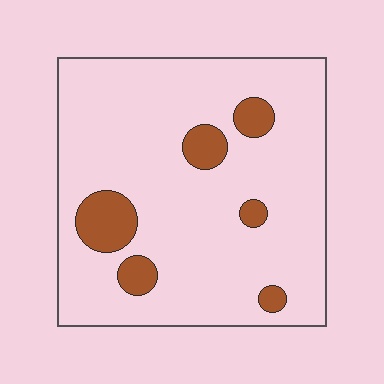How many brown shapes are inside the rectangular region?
6.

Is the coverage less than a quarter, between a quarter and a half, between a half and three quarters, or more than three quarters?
Less than a quarter.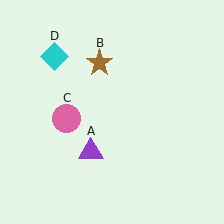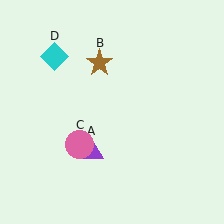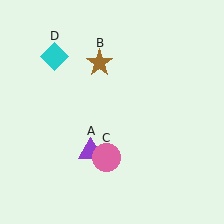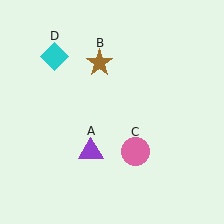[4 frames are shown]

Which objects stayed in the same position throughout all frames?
Purple triangle (object A) and brown star (object B) and cyan diamond (object D) remained stationary.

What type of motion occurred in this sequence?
The pink circle (object C) rotated counterclockwise around the center of the scene.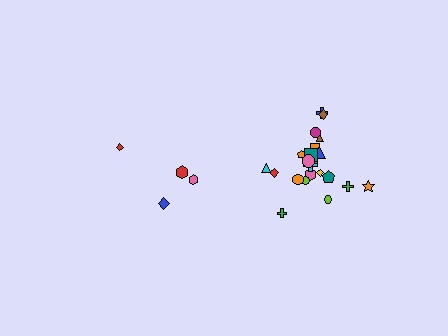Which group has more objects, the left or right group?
The right group.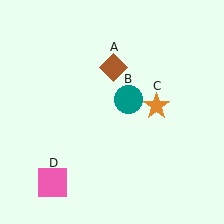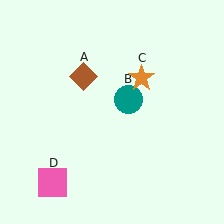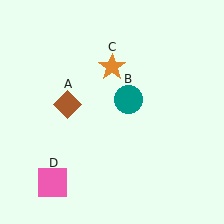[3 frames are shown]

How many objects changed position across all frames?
2 objects changed position: brown diamond (object A), orange star (object C).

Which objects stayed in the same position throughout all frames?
Teal circle (object B) and pink square (object D) remained stationary.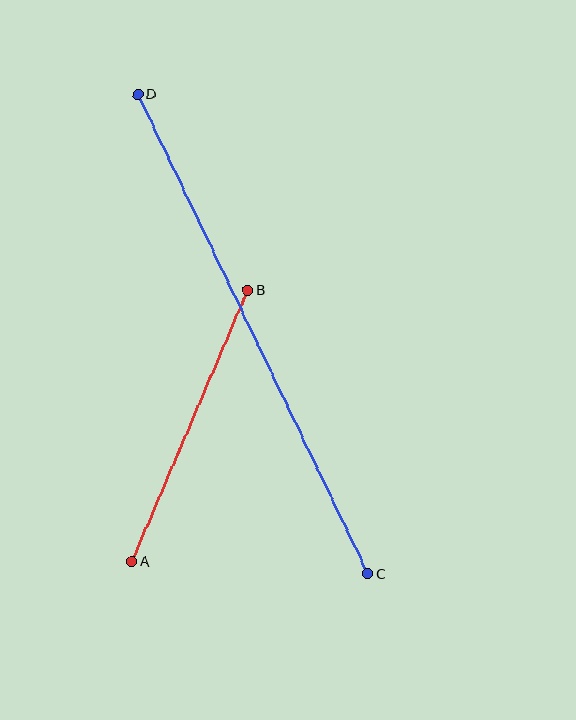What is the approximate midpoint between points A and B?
The midpoint is at approximately (190, 426) pixels.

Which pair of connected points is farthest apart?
Points C and D are farthest apart.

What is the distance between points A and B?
The distance is approximately 295 pixels.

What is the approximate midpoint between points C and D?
The midpoint is at approximately (253, 334) pixels.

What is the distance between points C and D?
The distance is approximately 532 pixels.